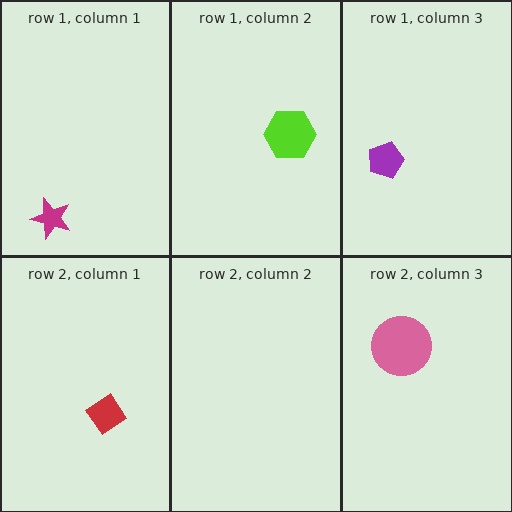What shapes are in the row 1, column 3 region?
The purple pentagon.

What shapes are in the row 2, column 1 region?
The red diamond.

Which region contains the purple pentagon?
The row 1, column 3 region.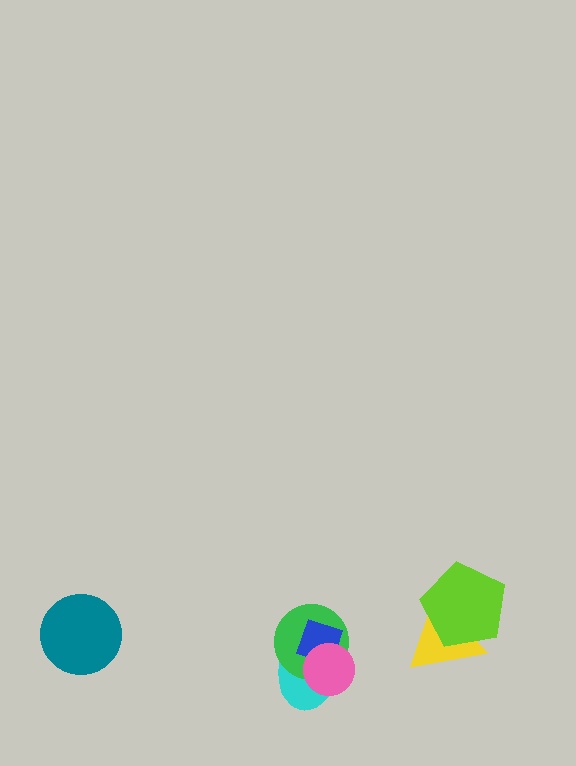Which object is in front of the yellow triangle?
The lime pentagon is in front of the yellow triangle.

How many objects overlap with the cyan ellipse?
3 objects overlap with the cyan ellipse.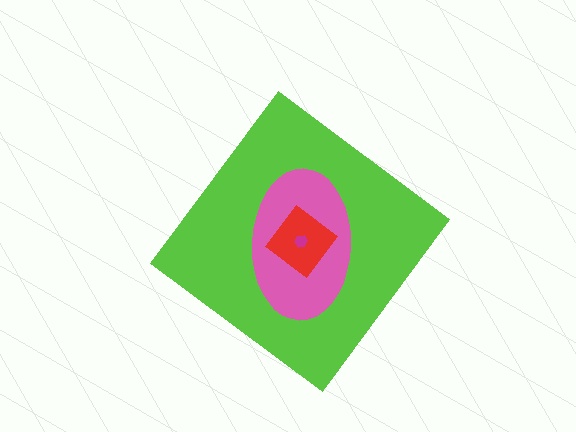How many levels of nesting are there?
4.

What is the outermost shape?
The lime diamond.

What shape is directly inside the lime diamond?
The pink ellipse.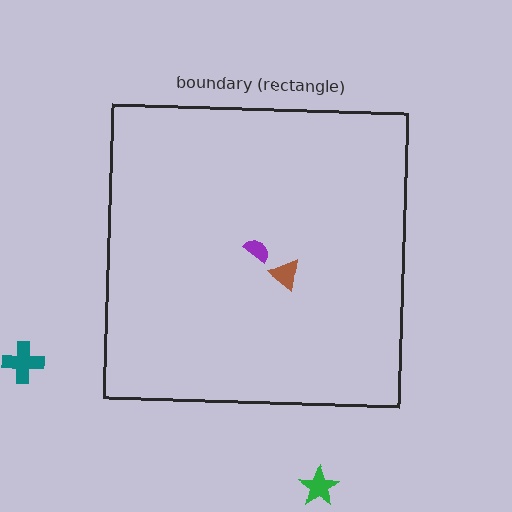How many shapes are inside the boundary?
2 inside, 2 outside.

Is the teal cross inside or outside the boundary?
Outside.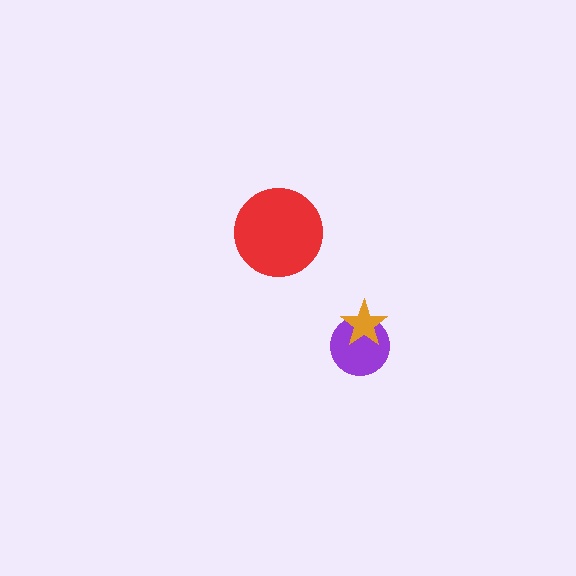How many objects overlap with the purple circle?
1 object overlaps with the purple circle.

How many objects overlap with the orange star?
1 object overlaps with the orange star.